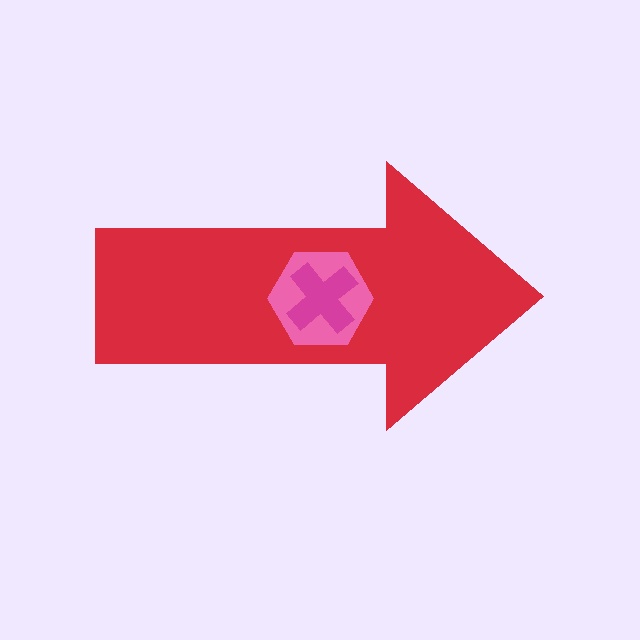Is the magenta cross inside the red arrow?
Yes.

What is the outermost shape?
The red arrow.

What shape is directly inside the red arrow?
The pink hexagon.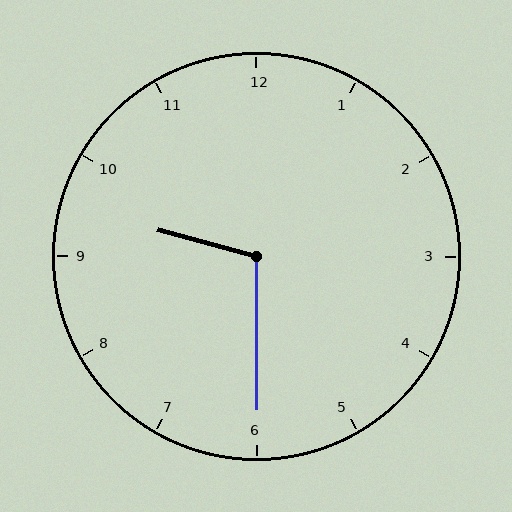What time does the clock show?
9:30.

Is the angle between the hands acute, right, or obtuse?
It is obtuse.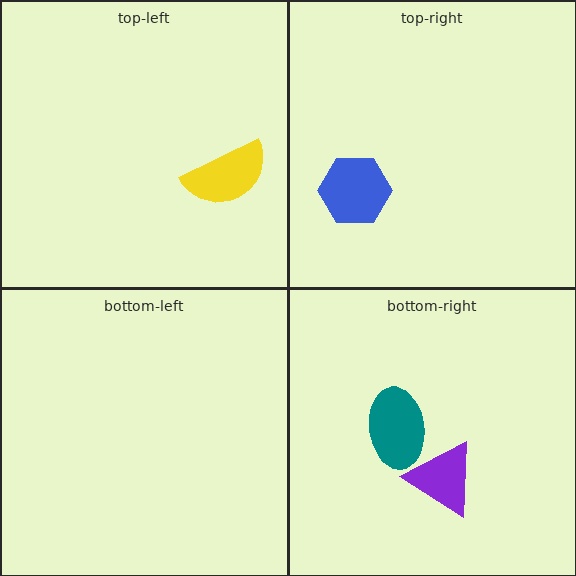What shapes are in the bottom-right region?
The purple triangle, the teal ellipse.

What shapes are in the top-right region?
The blue hexagon.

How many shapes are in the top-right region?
1.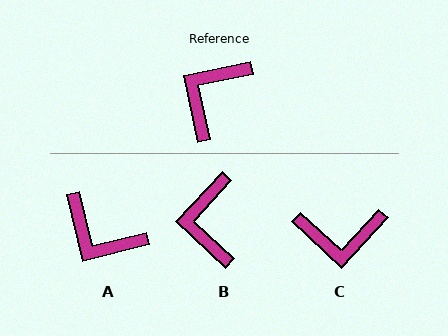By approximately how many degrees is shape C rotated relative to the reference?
Approximately 126 degrees counter-clockwise.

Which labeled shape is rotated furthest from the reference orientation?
C, about 126 degrees away.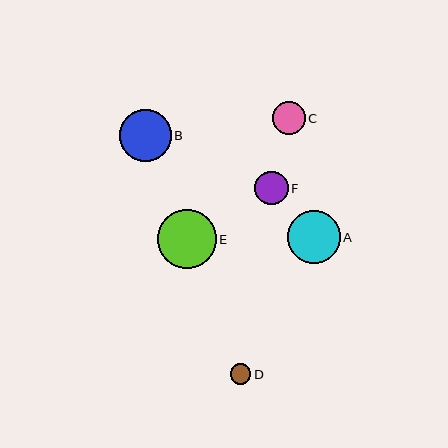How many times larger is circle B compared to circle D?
Circle B is approximately 2.5 times the size of circle D.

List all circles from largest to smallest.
From largest to smallest: E, A, B, F, C, D.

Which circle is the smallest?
Circle D is the smallest with a size of approximately 20 pixels.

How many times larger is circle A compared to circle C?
Circle A is approximately 1.6 times the size of circle C.